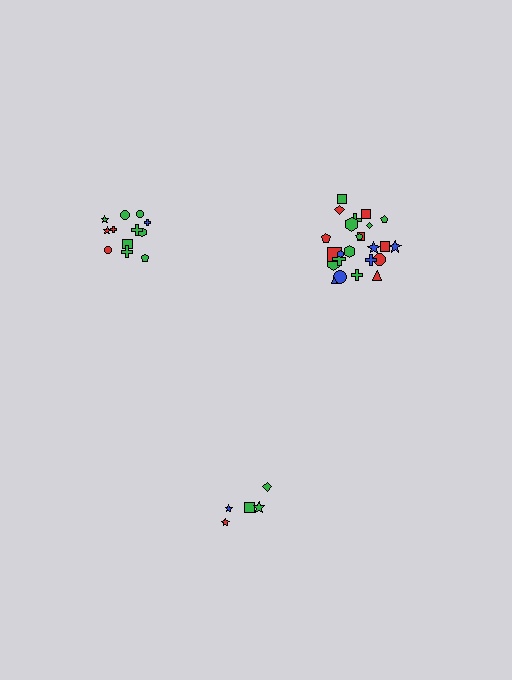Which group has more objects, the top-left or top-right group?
The top-right group.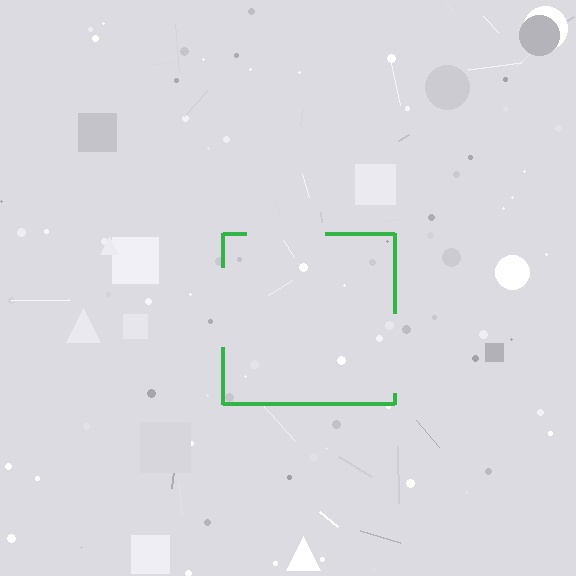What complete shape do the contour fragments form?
The contour fragments form a square.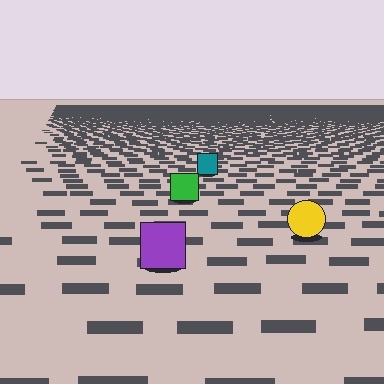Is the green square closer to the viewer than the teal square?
Yes. The green square is closer — you can tell from the texture gradient: the ground texture is coarser near it.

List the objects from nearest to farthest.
From nearest to farthest: the purple square, the yellow circle, the green square, the teal square.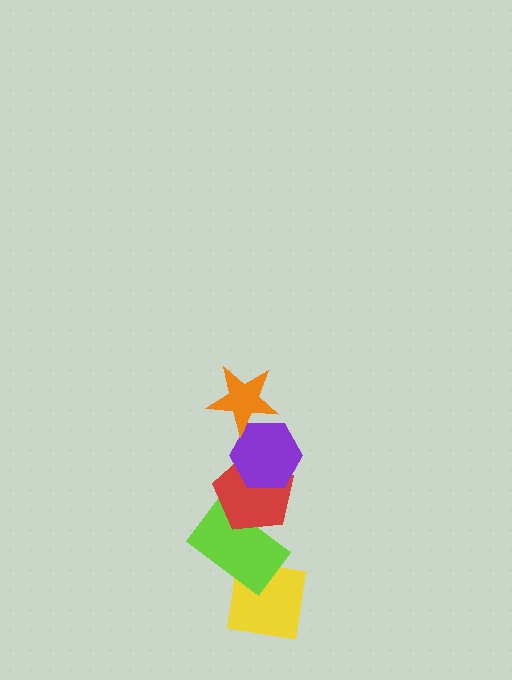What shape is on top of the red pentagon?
The purple hexagon is on top of the red pentagon.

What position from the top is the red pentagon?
The red pentagon is 3rd from the top.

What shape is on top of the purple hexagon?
The orange star is on top of the purple hexagon.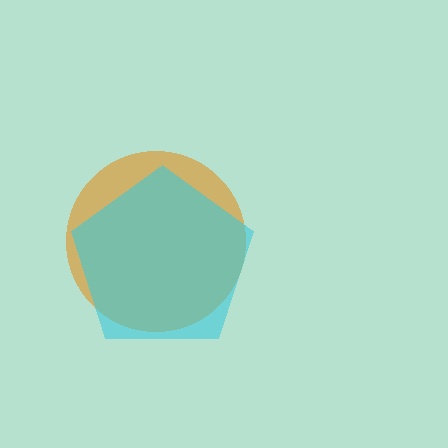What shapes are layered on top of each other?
The layered shapes are: an orange circle, a cyan pentagon.